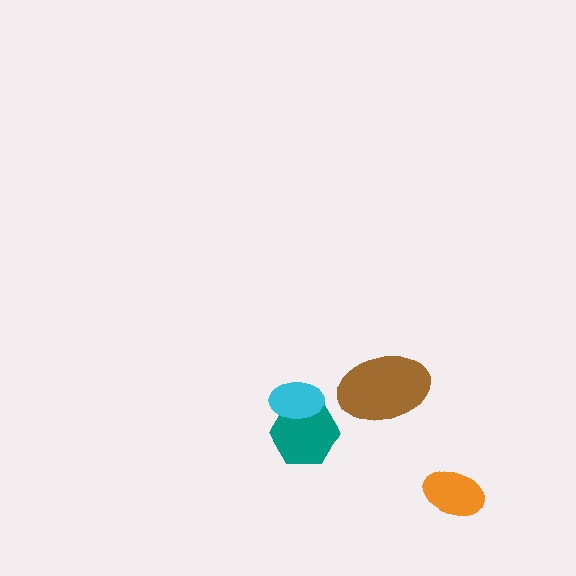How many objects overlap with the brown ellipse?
0 objects overlap with the brown ellipse.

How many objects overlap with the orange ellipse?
0 objects overlap with the orange ellipse.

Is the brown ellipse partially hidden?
No, no other shape covers it.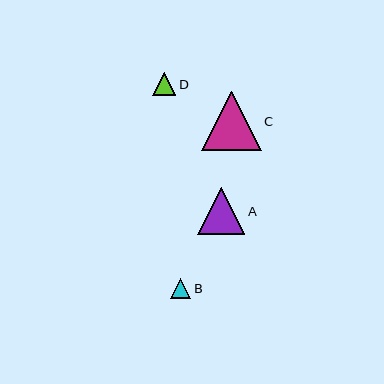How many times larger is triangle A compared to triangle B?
Triangle A is approximately 2.3 times the size of triangle B.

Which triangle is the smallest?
Triangle B is the smallest with a size of approximately 20 pixels.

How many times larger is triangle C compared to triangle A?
Triangle C is approximately 1.3 times the size of triangle A.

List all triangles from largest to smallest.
From largest to smallest: C, A, D, B.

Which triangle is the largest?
Triangle C is the largest with a size of approximately 59 pixels.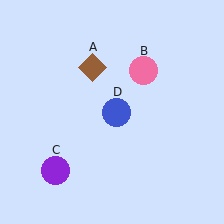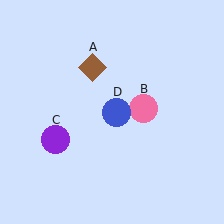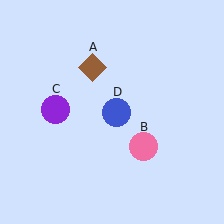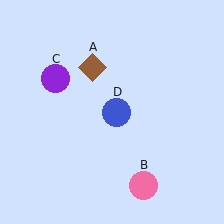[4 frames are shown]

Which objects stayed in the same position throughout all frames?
Brown diamond (object A) and blue circle (object D) remained stationary.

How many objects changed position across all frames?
2 objects changed position: pink circle (object B), purple circle (object C).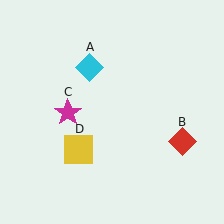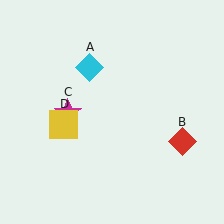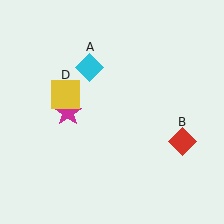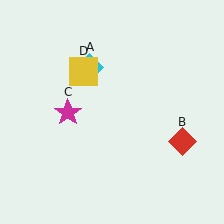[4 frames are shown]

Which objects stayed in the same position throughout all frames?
Cyan diamond (object A) and red diamond (object B) and magenta star (object C) remained stationary.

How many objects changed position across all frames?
1 object changed position: yellow square (object D).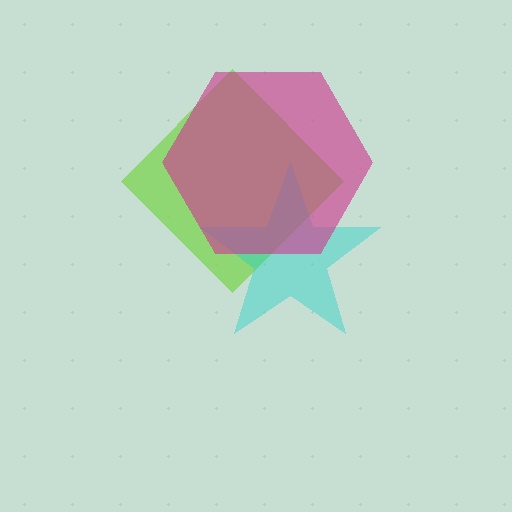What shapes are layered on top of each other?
The layered shapes are: a lime diamond, a cyan star, a magenta hexagon.